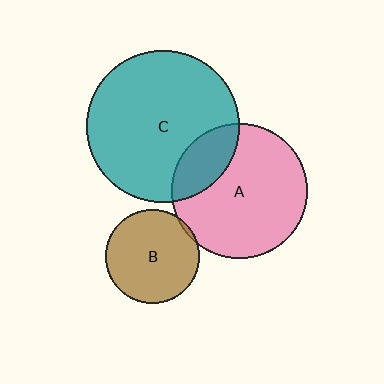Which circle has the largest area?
Circle C (teal).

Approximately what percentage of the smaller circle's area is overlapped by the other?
Approximately 5%.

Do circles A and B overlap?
Yes.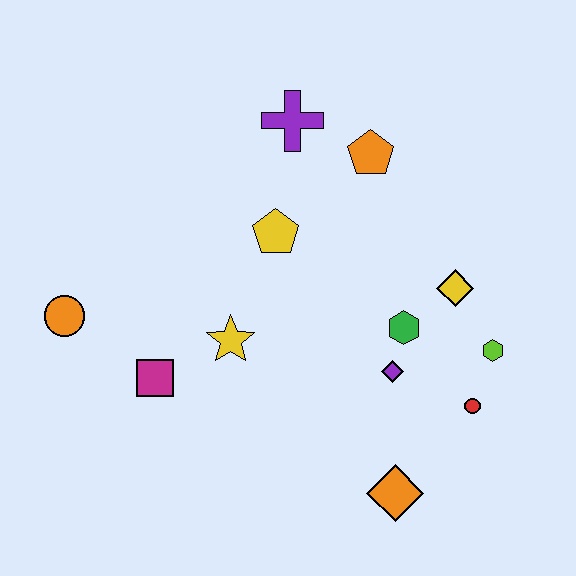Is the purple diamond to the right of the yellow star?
Yes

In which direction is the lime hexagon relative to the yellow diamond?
The lime hexagon is below the yellow diamond.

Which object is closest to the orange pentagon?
The purple cross is closest to the orange pentagon.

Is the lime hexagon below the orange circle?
Yes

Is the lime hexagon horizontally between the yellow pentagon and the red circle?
No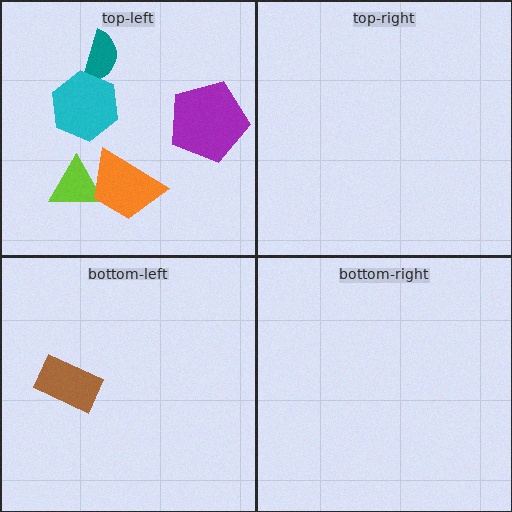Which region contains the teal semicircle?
The top-left region.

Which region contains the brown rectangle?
The bottom-left region.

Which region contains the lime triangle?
The top-left region.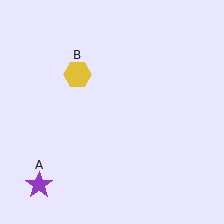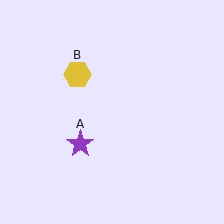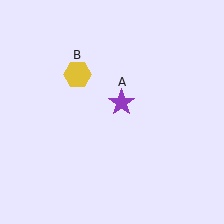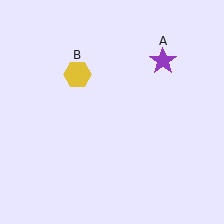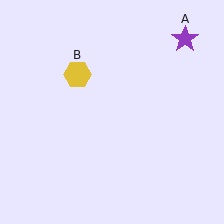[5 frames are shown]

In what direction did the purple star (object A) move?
The purple star (object A) moved up and to the right.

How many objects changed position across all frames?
1 object changed position: purple star (object A).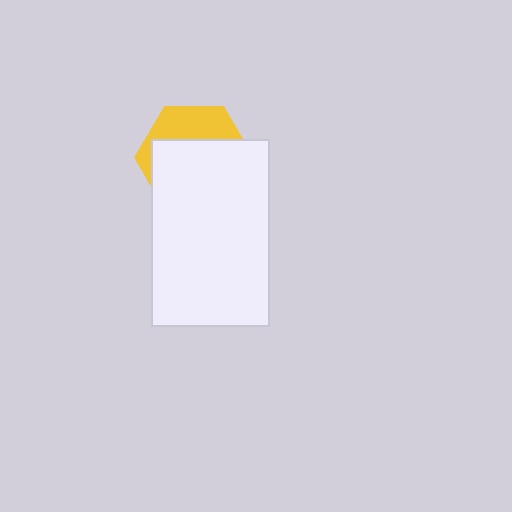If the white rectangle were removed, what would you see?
You would see the complete yellow hexagon.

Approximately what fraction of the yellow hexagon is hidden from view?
Roughly 66% of the yellow hexagon is hidden behind the white rectangle.